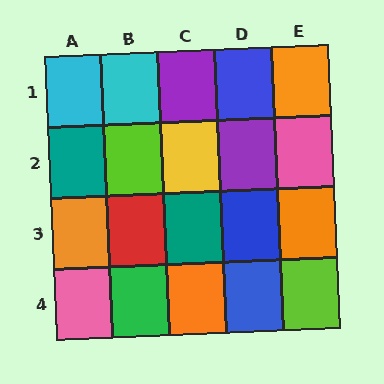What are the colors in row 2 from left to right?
Teal, lime, yellow, purple, pink.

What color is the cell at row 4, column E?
Lime.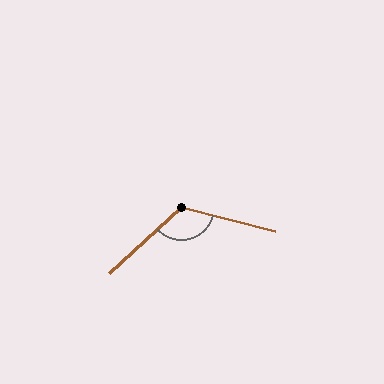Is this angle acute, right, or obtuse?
It is obtuse.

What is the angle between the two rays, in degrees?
Approximately 123 degrees.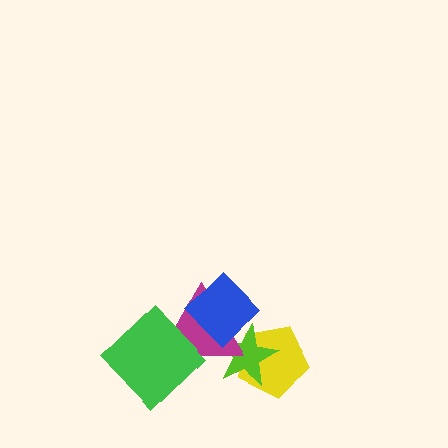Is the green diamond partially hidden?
No, no other shape covers it.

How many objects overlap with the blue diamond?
2 objects overlap with the blue diamond.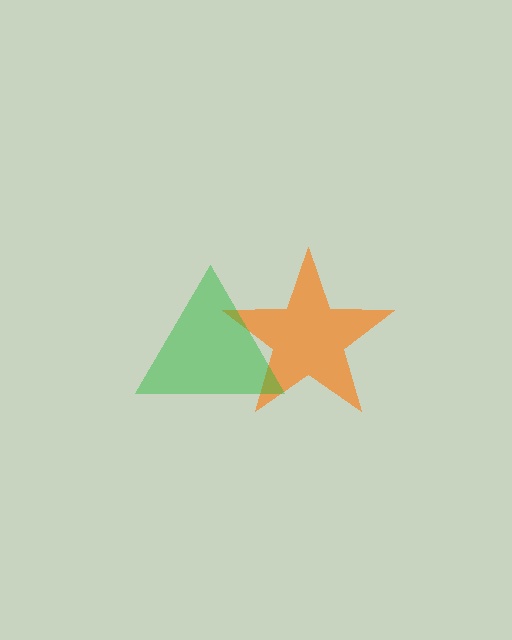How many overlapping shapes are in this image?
There are 2 overlapping shapes in the image.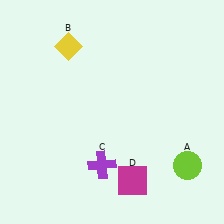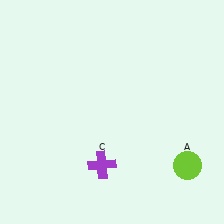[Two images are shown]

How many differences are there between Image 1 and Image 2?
There are 2 differences between the two images.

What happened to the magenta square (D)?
The magenta square (D) was removed in Image 2. It was in the bottom-right area of Image 1.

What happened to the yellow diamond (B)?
The yellow diamond (B) was removed in Image 2. It was in the top-left area of Image 1.